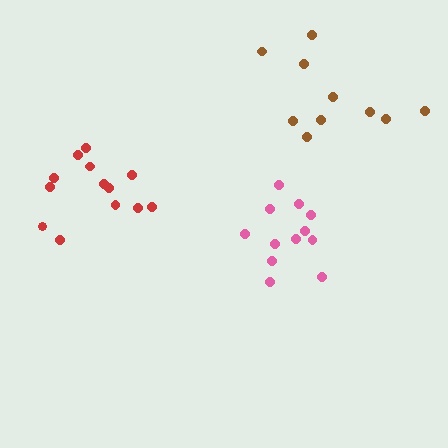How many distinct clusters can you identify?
There are 3 distinct clusters.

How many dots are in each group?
Group 1: 10 dots, Group 2: 13 dots, Group 3: 12 dots (35 total).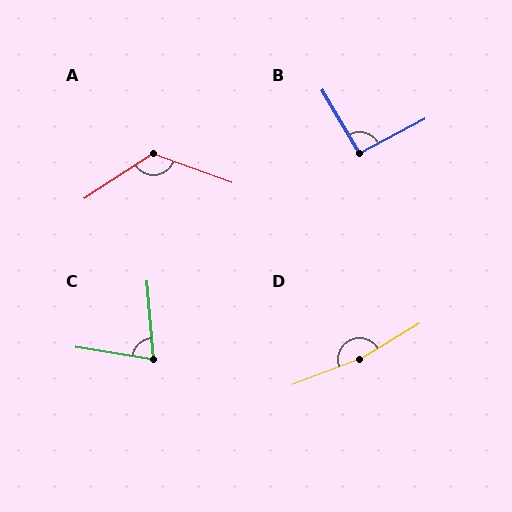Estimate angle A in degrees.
Approximately 127 degrees.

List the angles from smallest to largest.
C (77°), B (93°), A (127°), D (170°).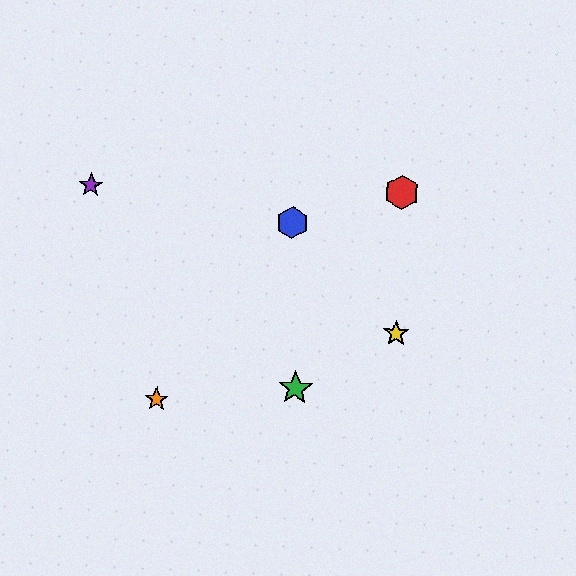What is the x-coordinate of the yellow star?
The yellow star is at x≈396.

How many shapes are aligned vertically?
2 shapes (the red hexagon, the yellow star) are aligned vertically.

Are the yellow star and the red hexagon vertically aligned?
Yes, both are at x≈396.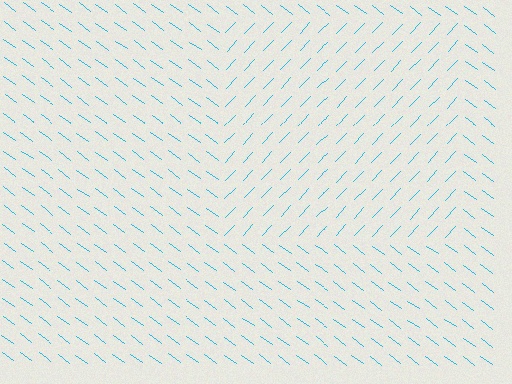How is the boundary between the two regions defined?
The boundary is defined purely by a change in line orientation (approximately 82 degrees difference). All lines are the same color and thickness.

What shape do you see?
I see a rectangle.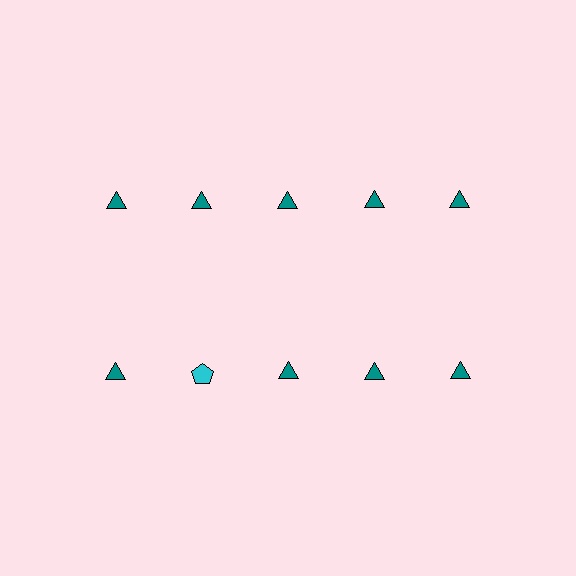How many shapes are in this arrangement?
There are 10 shapes arranged in a grid pattern.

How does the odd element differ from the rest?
It differs in both color (cyan instead of teal) and shape (pentagon instead of triangle).